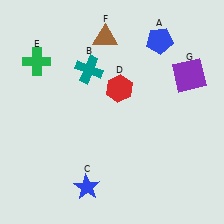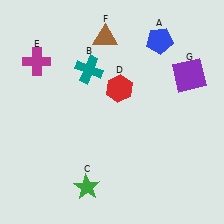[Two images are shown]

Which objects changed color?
C changed from blue to green. E changed from green to magenta.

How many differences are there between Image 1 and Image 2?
There are 2 differences between the two images.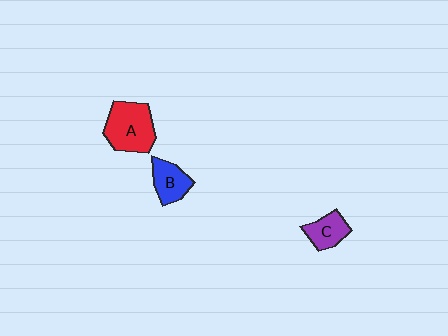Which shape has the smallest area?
Shape C (purple).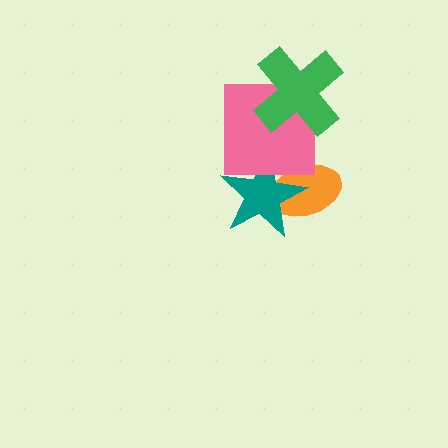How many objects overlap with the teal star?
2 objects overlap with the teal star.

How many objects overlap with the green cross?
1 object overlaps with the green cross.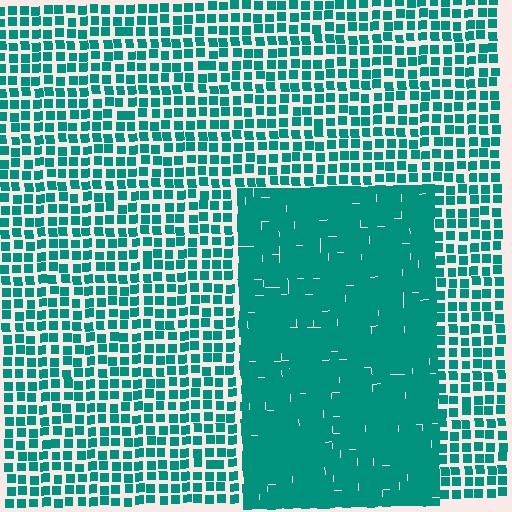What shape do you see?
I see a rectangle.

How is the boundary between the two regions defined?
The boundary is defined by a change in element density (approximately 2.0x ratio). All elements are the same color, size, and shape.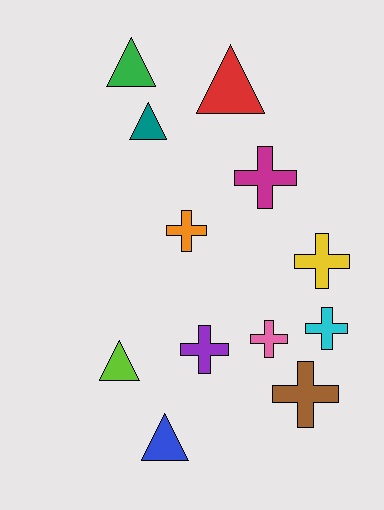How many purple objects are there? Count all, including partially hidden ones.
There is 1 purple object.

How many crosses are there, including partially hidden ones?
There are 7 crosses.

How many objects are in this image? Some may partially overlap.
There are 12 objects.